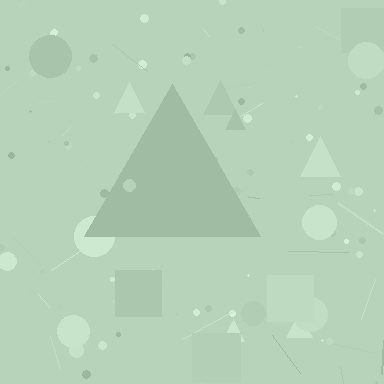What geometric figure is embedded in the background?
A triangle is embedded in the background.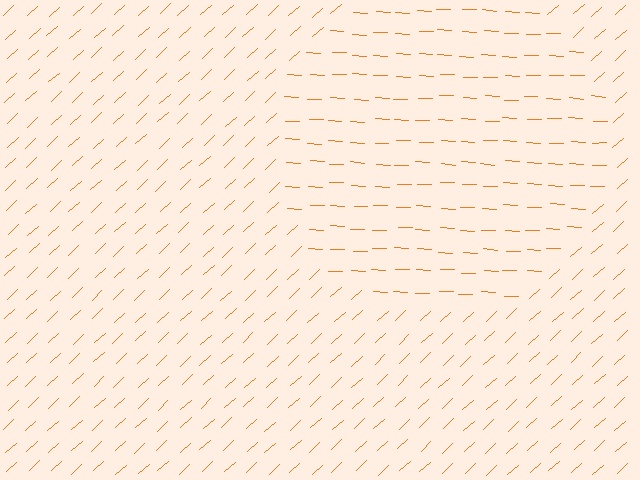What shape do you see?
I see a circle.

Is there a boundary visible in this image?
Yes, there is a texture boundary formed by a change in line orientation.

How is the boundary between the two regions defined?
The boundary is defined purely by a change in line orientation (approximately 45 degrees difference). All lines are the same color and thickness.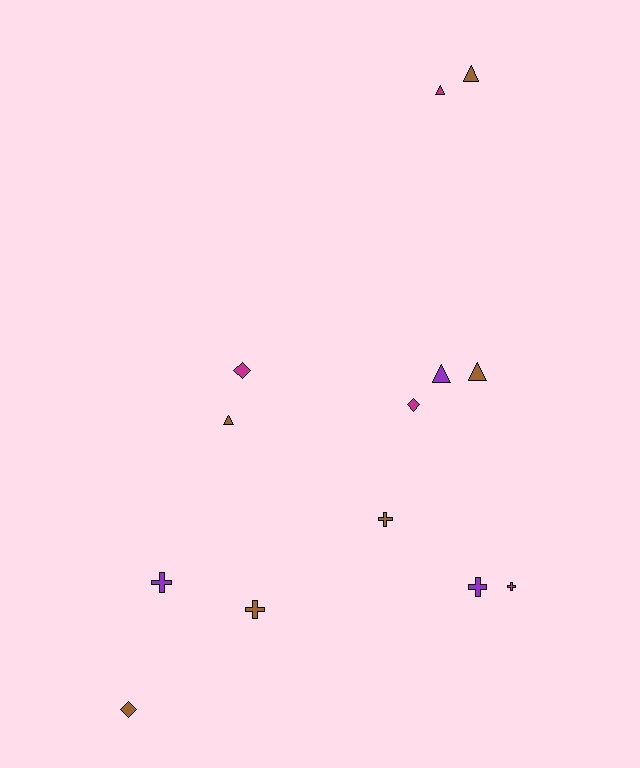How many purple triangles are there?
There is 1 purple triangle.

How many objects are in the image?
There are 13 objects.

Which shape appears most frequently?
Triangle, with 5 objects.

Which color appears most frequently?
Brown, with 6 objects.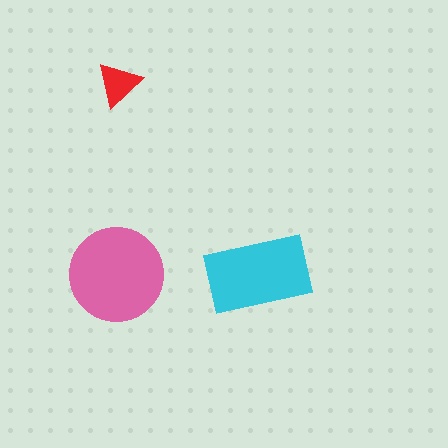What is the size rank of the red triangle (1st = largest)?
3rd.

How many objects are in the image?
There are 3 objects in the image.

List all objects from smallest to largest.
The red triangle, the cyan rectangle, the pink circle.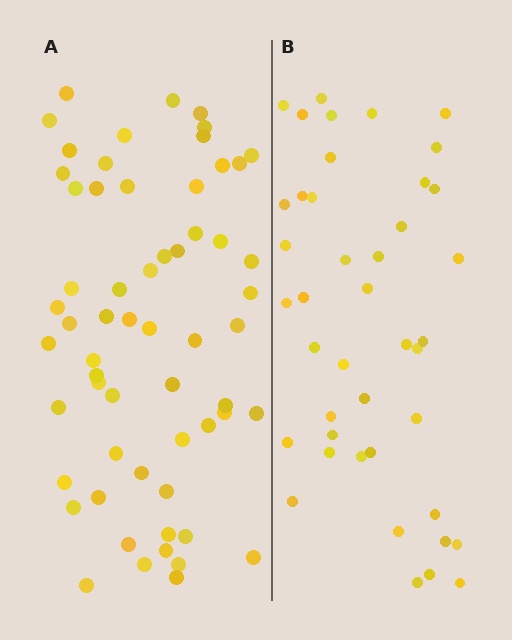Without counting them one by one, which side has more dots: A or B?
Region A (the left region) has more dots.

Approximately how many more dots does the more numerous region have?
Region A has approximately 20 more dots than region B.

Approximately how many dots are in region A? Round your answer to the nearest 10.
About 60 dots.